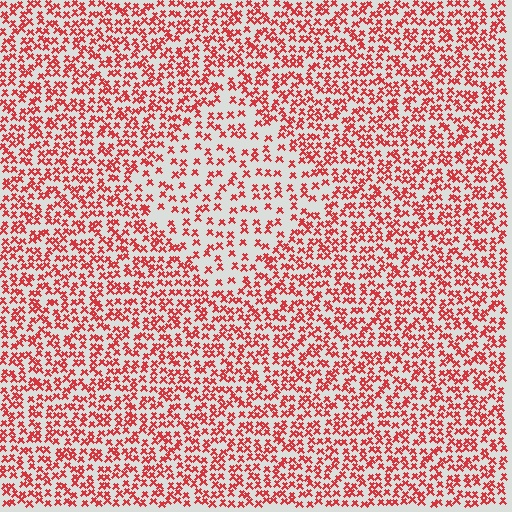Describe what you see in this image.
The image contains small red elements arranged at two different densities. A diamond-shaped region is visible where the elements are less densely packed than the surrounding area.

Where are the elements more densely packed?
The elements are more densely packed outside the diamond boundary.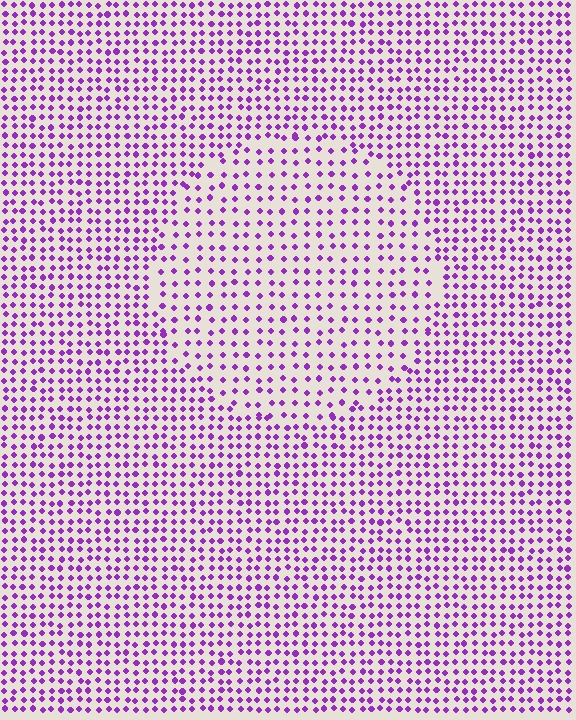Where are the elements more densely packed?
The elements are more densely packed outside the circle boundary.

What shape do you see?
I see a circle.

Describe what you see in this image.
The image contains small purple elements arranged at two different densities. A circle-shaped region is visible where the elements are less densely packed than the surrounding area.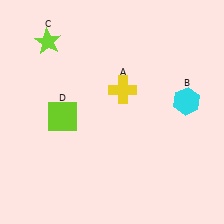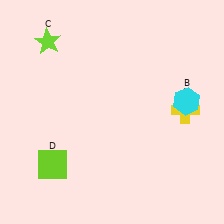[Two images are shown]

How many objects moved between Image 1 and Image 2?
2 objects moved between the two images.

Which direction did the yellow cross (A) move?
The yellow cross (A) moved right.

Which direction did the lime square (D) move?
The lime square (D) moved down.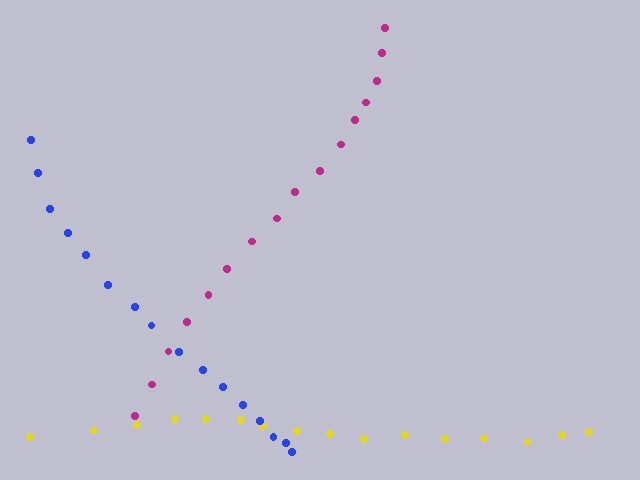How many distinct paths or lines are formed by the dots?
There are 3 distinct paths.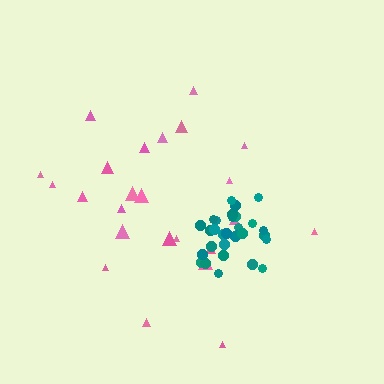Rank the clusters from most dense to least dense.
teal, pink.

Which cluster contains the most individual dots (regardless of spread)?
Teal (30).